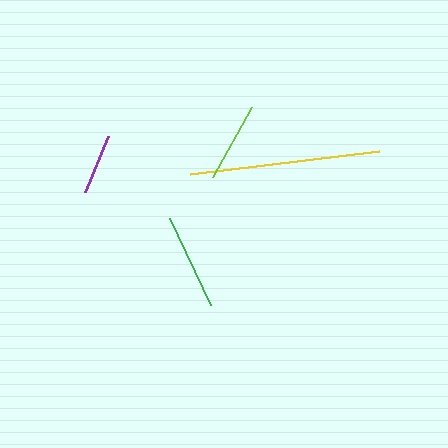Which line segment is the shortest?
The purple line is the shortest at approximately 60 pixels.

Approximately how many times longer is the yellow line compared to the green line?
The yellow line is approximately 2.0 times the length of the green line.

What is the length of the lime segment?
The lime segment is approximately 80 pixels long.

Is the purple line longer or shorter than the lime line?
The lime line is longer than the purple line.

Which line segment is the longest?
The yellow line is the longest at approximately 191 pixels.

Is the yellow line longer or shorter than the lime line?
The yellow line is longer than the lime line.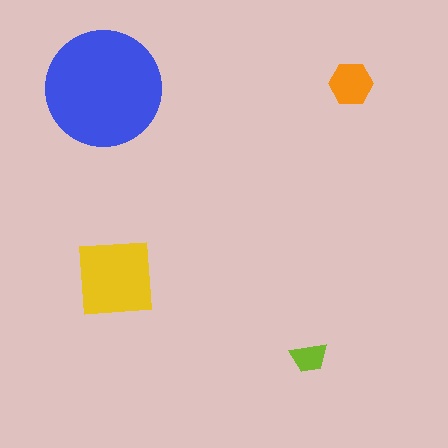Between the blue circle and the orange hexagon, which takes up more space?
The blue circle.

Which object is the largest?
The blue circle.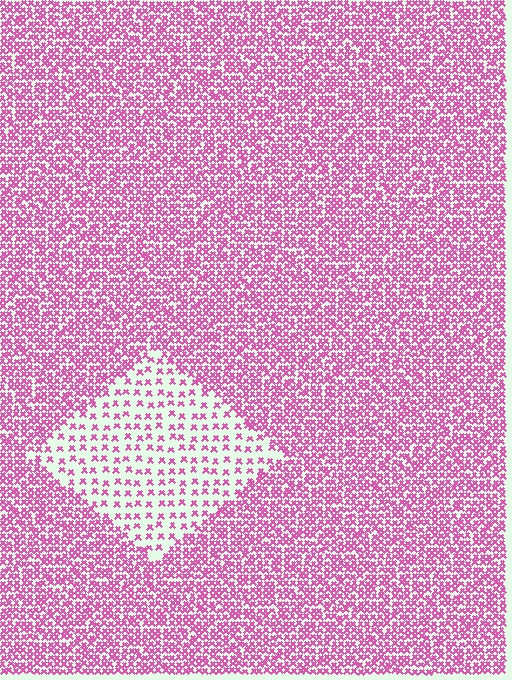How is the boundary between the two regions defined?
The boundary is defined by a change in element density (approximately 2.7x ratio). All elements are the same color, size, and shape.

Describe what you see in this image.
The image contains small pink elements arranged at two different densities. A diamond-shaped region is visible where the elements are less densely packed than the surrounding area.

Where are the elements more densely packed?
The elements are more densely packed outside the diamond boundary.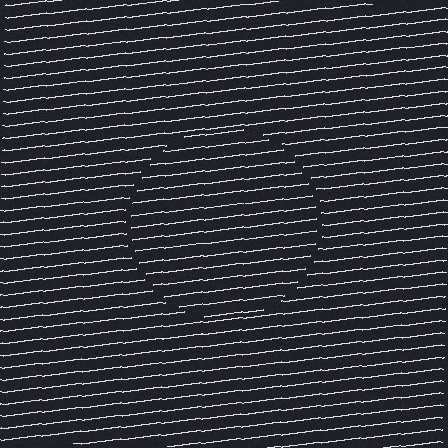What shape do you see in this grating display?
An illusory circle. The interior of the shape contains the same grating, shifted by half a period — the contour is defined by the phase discontinuity where line-ends from the inner and outer gratings abut.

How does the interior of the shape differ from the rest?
The interior of the shape contains the same grating, shifted by half a period — the contour is defined by the phase discontinuity where line-ends from the inner and outer gratings abut.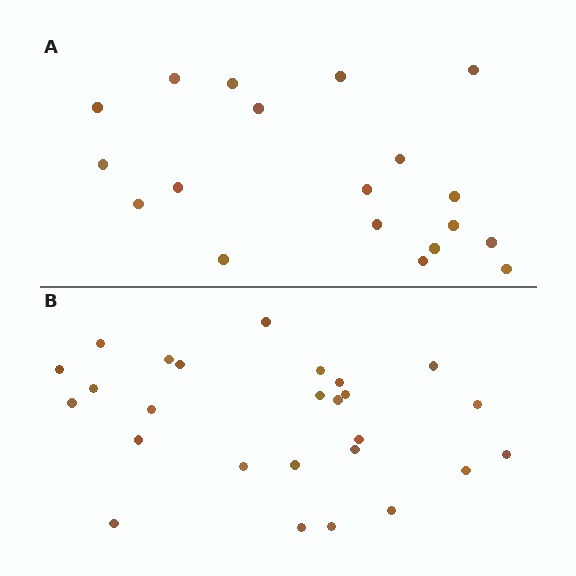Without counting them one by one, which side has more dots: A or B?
Region B (the bottom region) has more dots.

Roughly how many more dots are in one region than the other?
Region B has roughly 8 or so more dots than region A.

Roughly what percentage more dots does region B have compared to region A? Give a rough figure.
About 35% more.